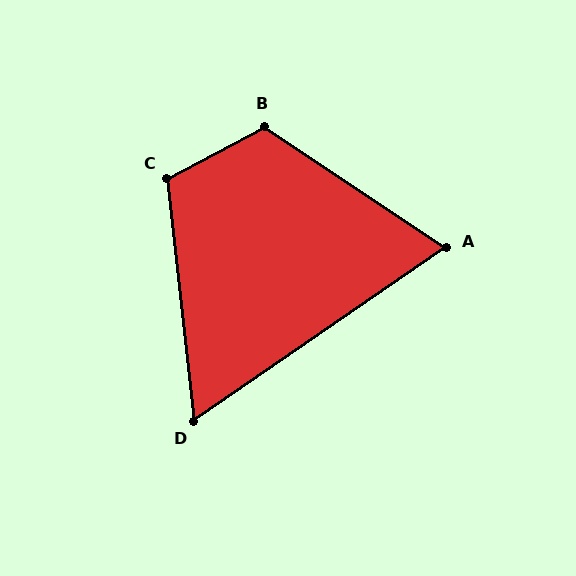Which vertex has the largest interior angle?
B, at approximately 118 degrees.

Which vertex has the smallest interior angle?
D, at approximately 62 degrees.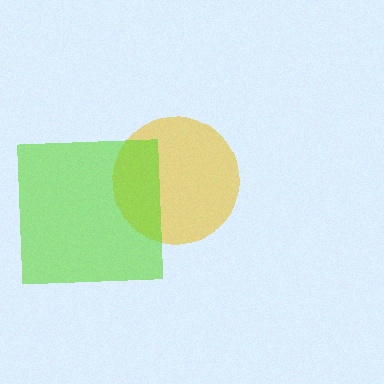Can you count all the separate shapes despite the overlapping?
Yes, there are 2 separate shapes.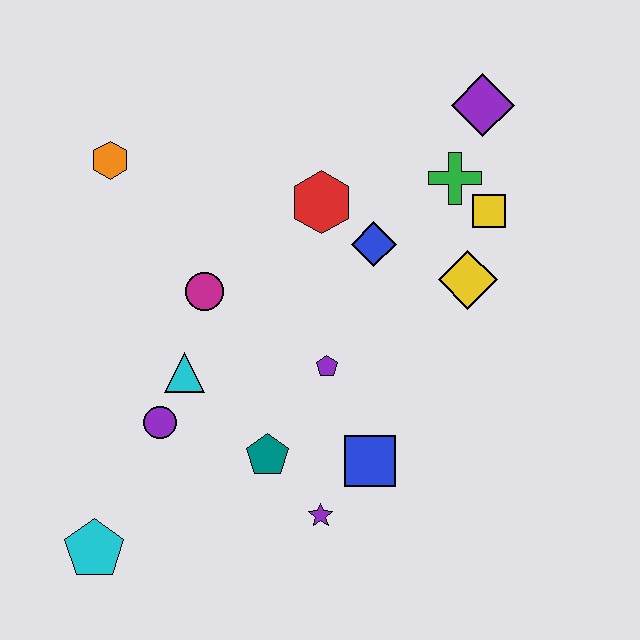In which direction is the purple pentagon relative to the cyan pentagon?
The purple pentagon is to the right of the cyan pentagon.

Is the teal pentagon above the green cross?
No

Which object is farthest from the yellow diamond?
The cyan pentagon is farthest from the yellow diamond.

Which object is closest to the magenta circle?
The cyan triangle is closest to the magenta circle.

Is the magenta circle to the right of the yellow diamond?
No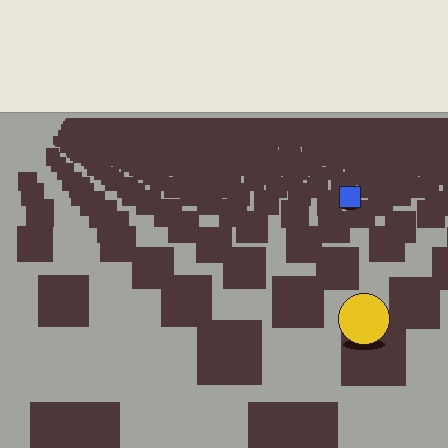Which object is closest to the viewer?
The yellow circle is closest. The texture marks near it are larger and more spread out.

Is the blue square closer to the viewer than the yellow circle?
No. The yellow circle is closer — you can tell from the texture gradient: the ground texture is coarser near it.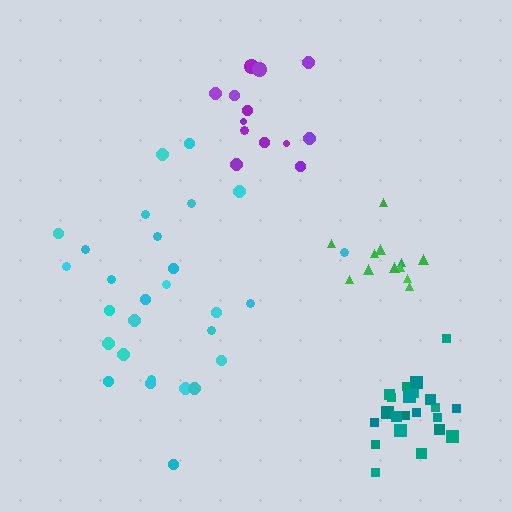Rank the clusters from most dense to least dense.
teal, green, purple, cyan.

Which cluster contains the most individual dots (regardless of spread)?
Cyan (28).